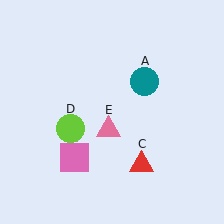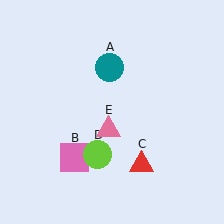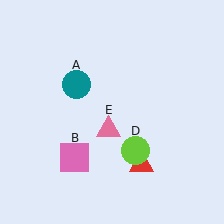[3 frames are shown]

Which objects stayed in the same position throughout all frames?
Pink square (object B) and red triangle (object C) and pink triangle (object E) remained stationary.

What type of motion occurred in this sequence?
The teal circle (object A), lime circle (object D) rotated counterclockwise around the center of the scene.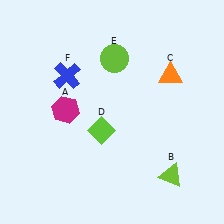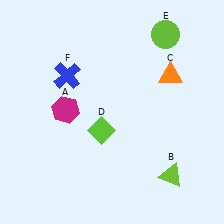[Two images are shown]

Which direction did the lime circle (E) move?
The lime circle (E) moved right.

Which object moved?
The lime circle (E) moved right.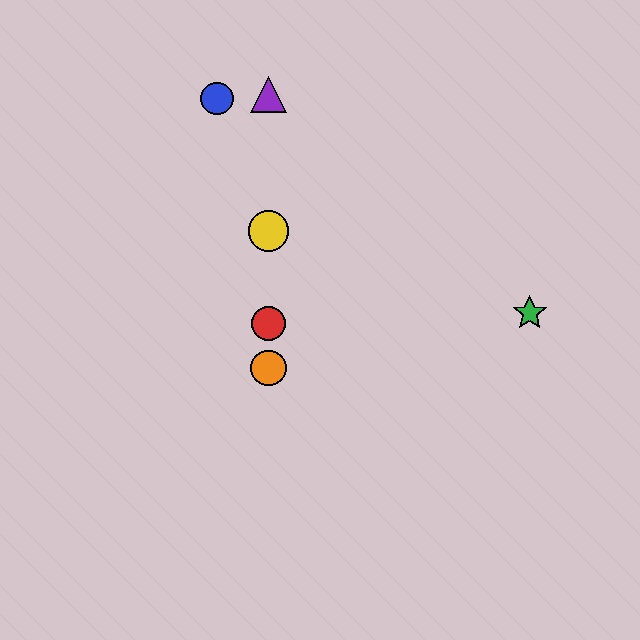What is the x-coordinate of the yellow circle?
The yellow circle is at x≈269.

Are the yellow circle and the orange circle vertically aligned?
Yes, both are at x≈269.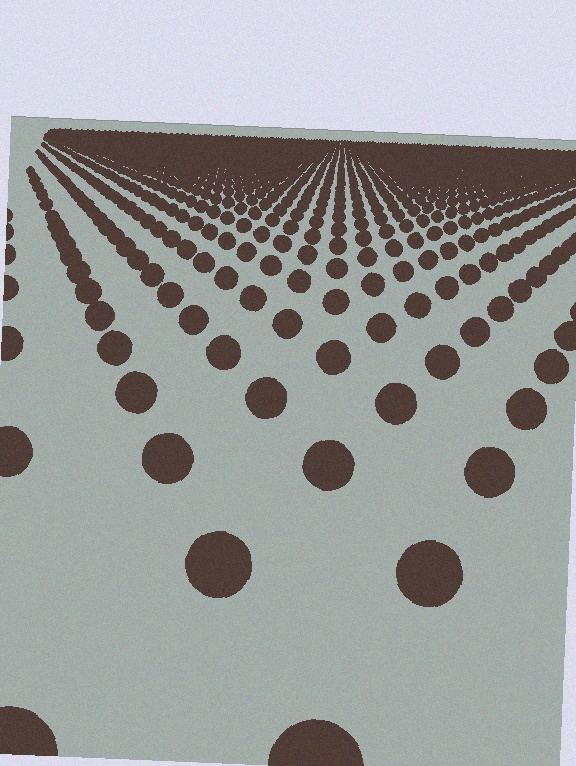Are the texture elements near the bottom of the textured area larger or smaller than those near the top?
Larger. Near the bottom, elements are closer to the viewer and appear at a bigger on-screen size.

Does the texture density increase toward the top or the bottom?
Density increases toward the top.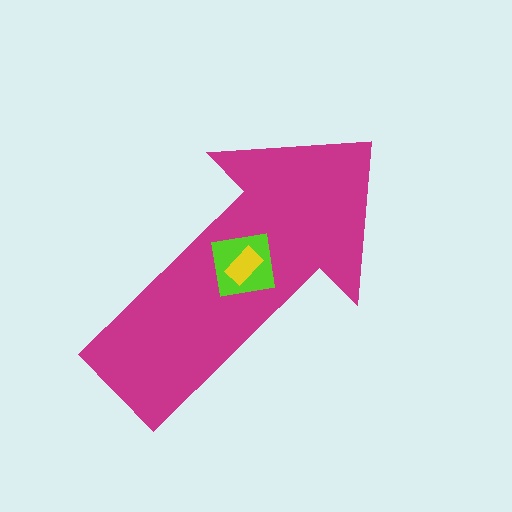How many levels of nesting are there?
3.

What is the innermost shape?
The yellow rectangle.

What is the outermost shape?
The magenta arrow.